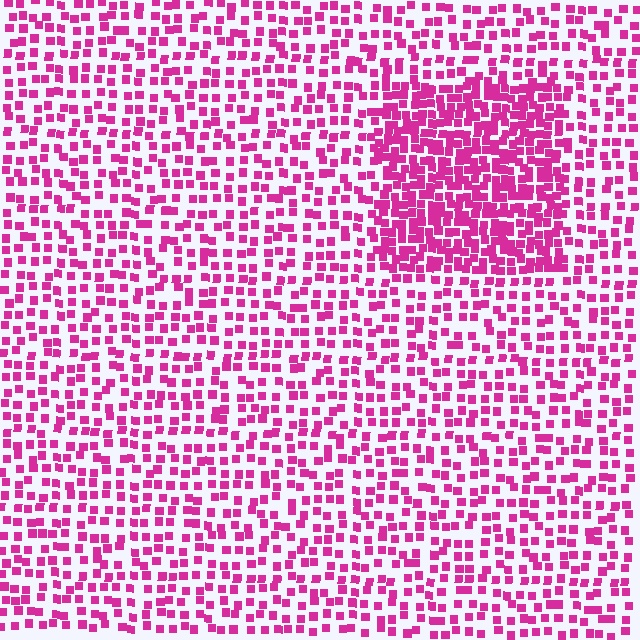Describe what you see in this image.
The image contains small magenta elements arranged at two different densities. A rectangle-shaped region is visible where the elements are more densely packed than the surrounding area.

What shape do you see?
I see a rectangle.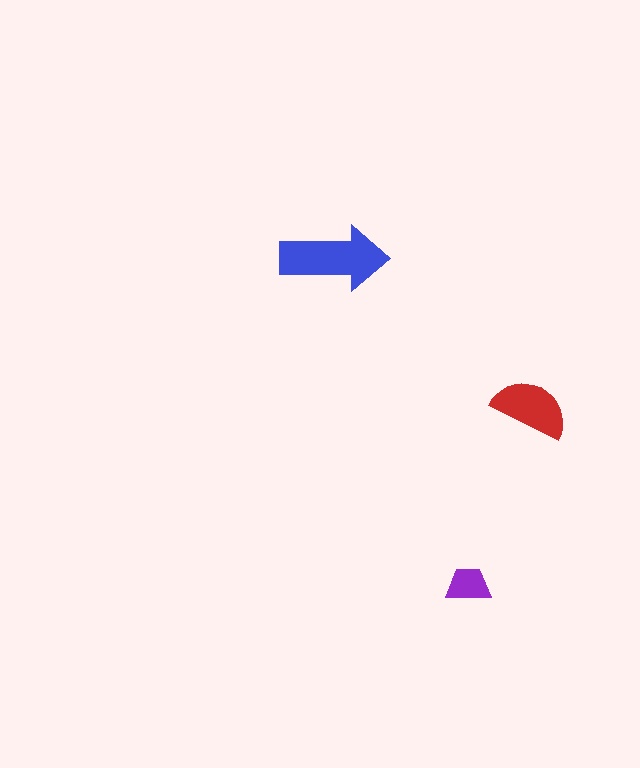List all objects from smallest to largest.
The purple trapezoid, the red semicircle, the blue arrow.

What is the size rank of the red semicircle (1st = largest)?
2nd.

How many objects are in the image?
There are 3 objects in the image.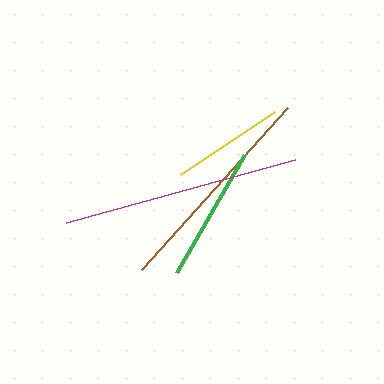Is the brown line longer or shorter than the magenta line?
The magenta line is longer than the brown line.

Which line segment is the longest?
The magenta line is the longest at approximately 238 pixels.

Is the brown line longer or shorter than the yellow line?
The brown line is longer than the yellow line.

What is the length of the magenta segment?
The magenta segment is approximately 238 pixels long.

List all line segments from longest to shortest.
From longest to shortest: magenta, brown, green, yellow.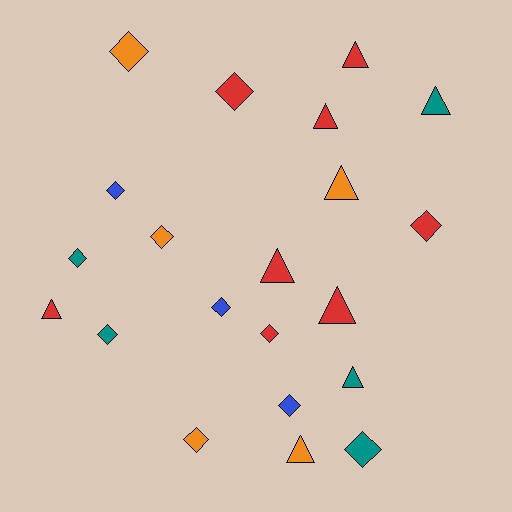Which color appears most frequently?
Red, with 8 objects.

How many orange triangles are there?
There are 2 orange triangles.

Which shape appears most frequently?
Diamond, with 12 objects.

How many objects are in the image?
There are 21 objects.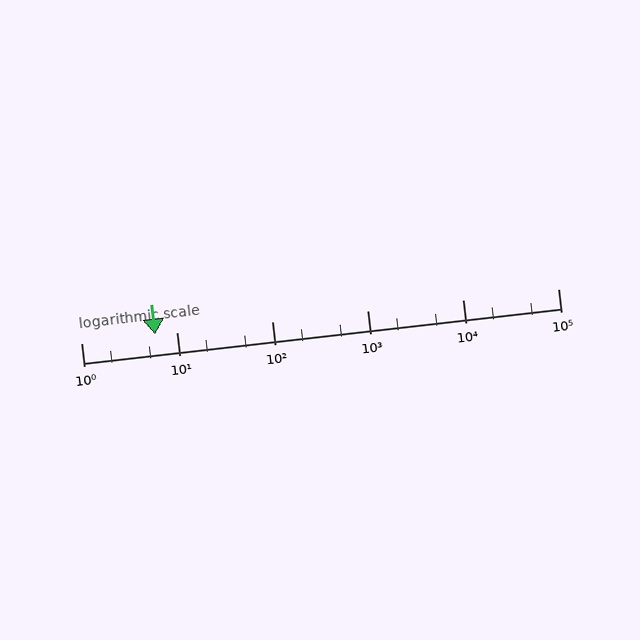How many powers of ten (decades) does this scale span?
The scale spans 5 decades, from 1 to 100000.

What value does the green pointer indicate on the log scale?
The pointer indicates approximately 5.9.